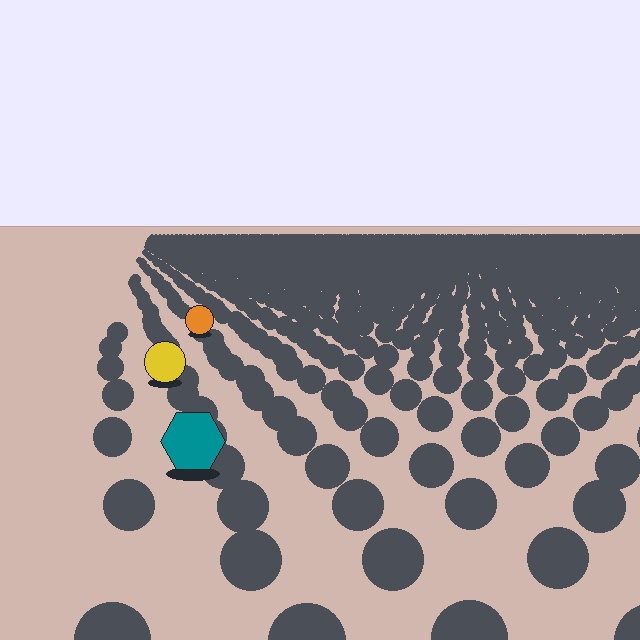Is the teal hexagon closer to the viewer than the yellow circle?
Yes. The teal hexagon is closer — you can tell from the texture gradient: the ground texture is coarser near it.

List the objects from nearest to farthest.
From nearest to farthest: the teal hexagon, the yellow circle, the orange circle.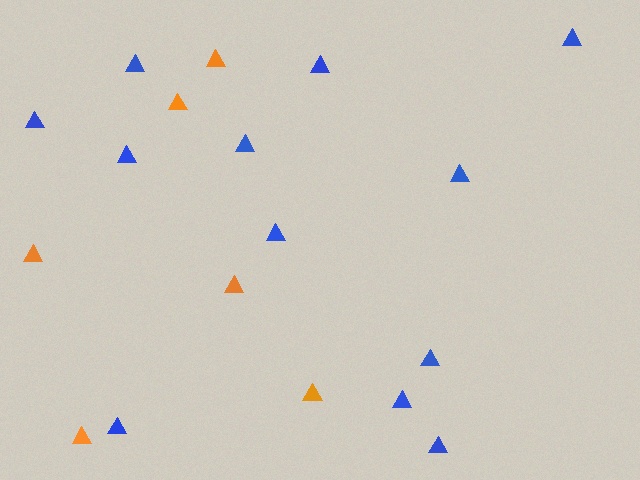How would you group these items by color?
There are 2 groups: one group of blue triangles (12) and one group of orange triangles (6).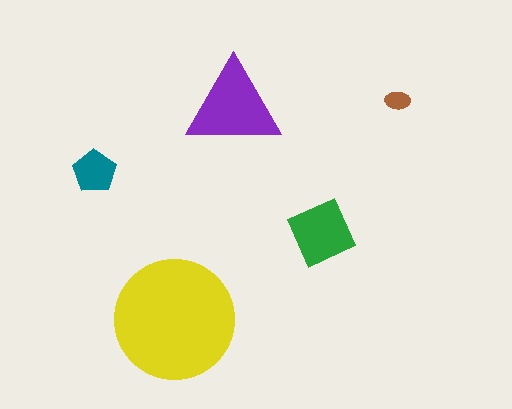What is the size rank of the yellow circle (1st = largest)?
1st.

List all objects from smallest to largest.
The brown ellipse, the teal pentagon, the green diamond, the purple triangle, the yellow circle.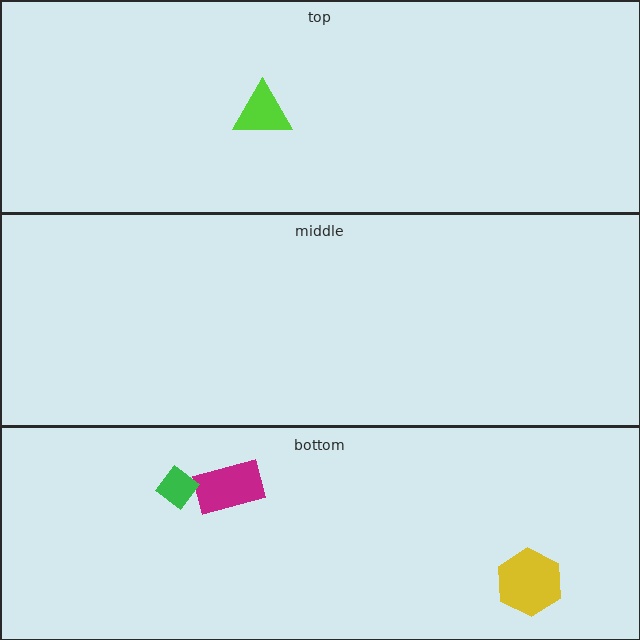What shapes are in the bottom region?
The yellow hexagon, the magenta rectangle, the green diamond.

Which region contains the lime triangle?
The top region.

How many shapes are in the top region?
1.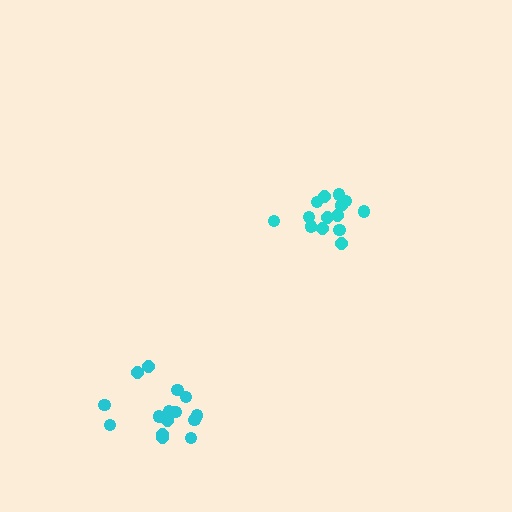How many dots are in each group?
Group 1: 15 dots, Group 2: 15 dots (30 total).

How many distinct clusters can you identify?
There are 2 distinct clusters.